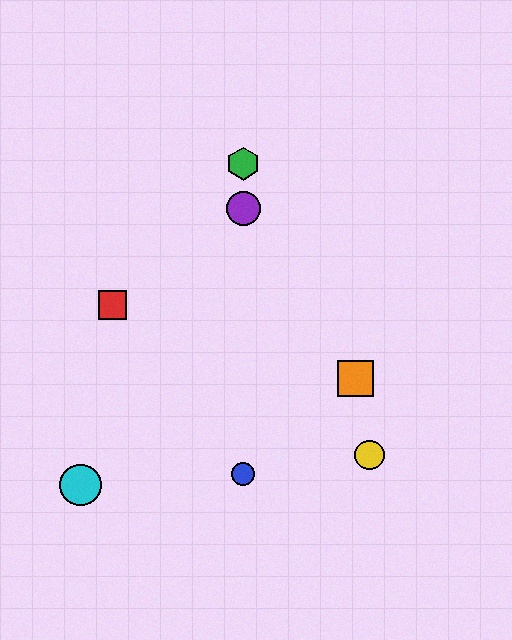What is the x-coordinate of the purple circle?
The purple circle is at x≈243.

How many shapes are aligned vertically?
3 shapes (the blue circle, the green hexagon, the purple circle) are aligned vertically.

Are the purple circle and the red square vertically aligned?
No, the purple circle is at x≈243 and the red square is at x≈113.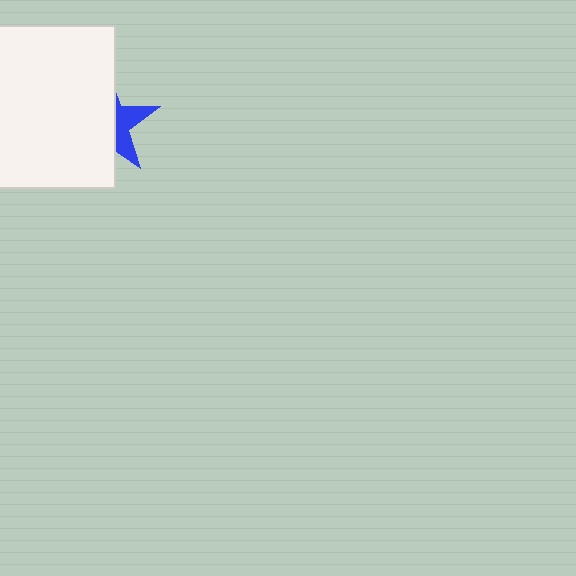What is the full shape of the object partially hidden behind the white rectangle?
The partially hidden object is a blue star.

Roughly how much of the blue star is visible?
A small part of it is visible (roughly 35%).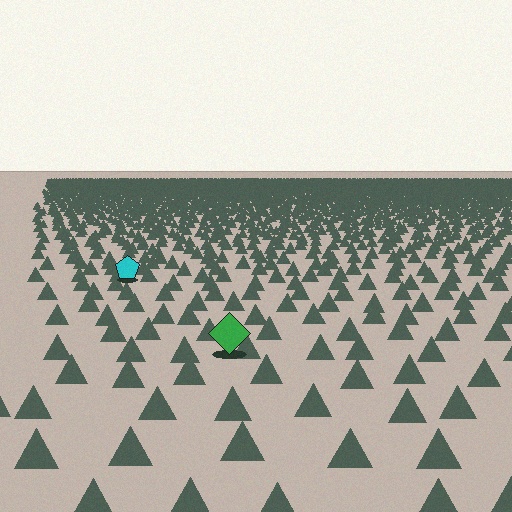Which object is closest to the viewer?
The green diamond is closest. The texture marks near it are larger and more spread out.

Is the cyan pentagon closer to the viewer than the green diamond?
No. The green diamond is closer — you can tell from the texture gradient: the ground texture is coarser near it.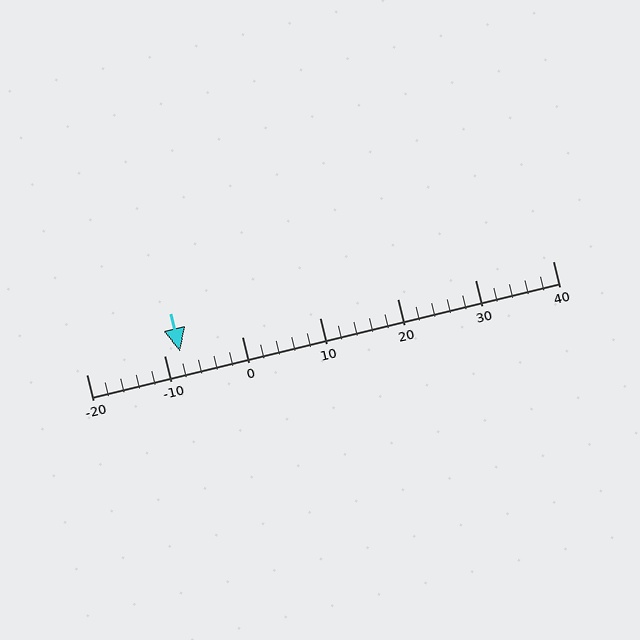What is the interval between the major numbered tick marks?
The major tick marks are spaced 10 units apart.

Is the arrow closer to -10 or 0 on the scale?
The arrow is closer to -10.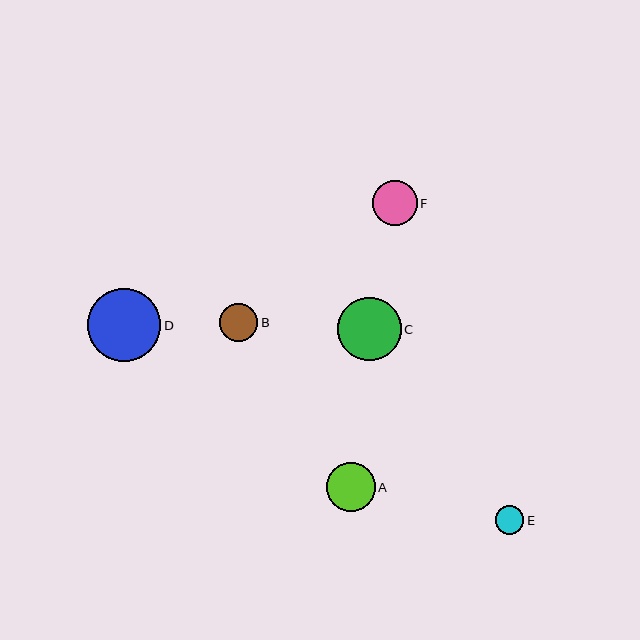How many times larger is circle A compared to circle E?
Circle A is approximately 1.7 times the size of circle E.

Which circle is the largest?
Circle D is the largest with a size of approximately 73 pixels.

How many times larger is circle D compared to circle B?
Circle D is approximately 1.9 times the size of circle B.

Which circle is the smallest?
Circle E is the smallest with a size of approximately 29 pixels.